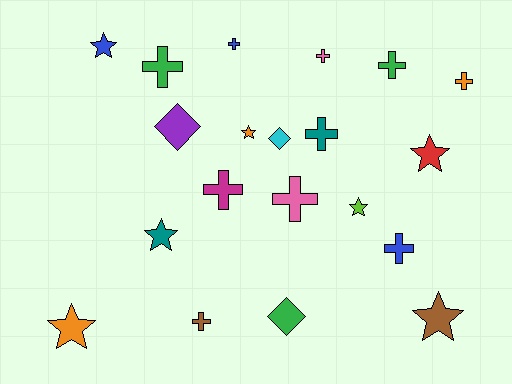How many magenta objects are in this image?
There is 1 magenta object.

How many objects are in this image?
There are 20 objects.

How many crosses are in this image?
There are 10 crosses.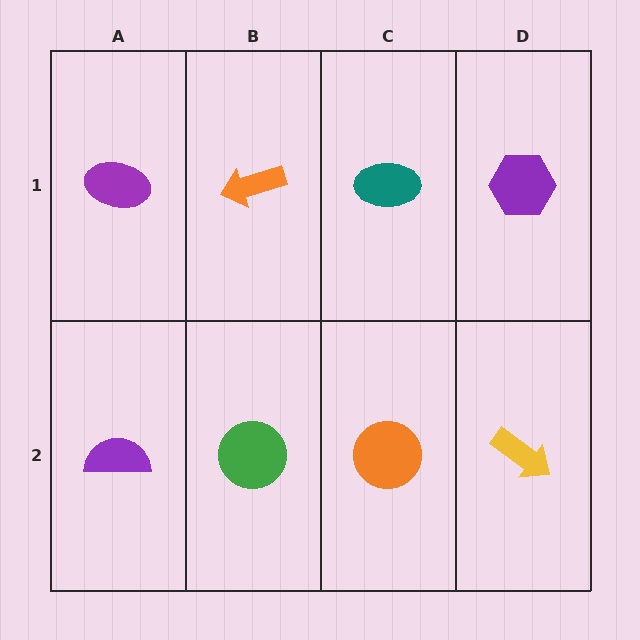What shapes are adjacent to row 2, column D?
A purple hexagon (row 1, column D), an orange circle (row 2, column C).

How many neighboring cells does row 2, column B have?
3.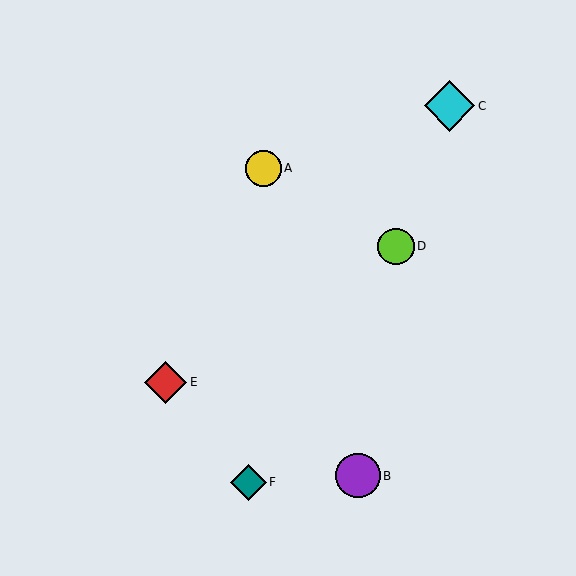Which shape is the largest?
The cyan diamond (labeled C) is the largest.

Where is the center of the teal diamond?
The center of the teal diamond is at (249, 482).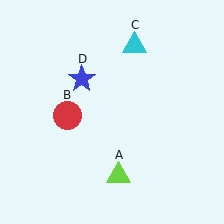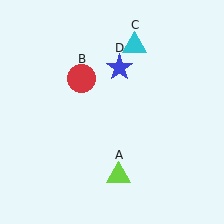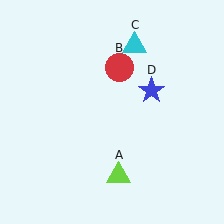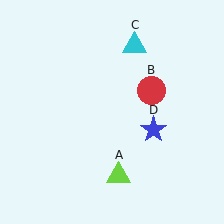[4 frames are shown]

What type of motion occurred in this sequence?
The red circle (object B), blue star (object D) rotated clockwise around the center of the scene.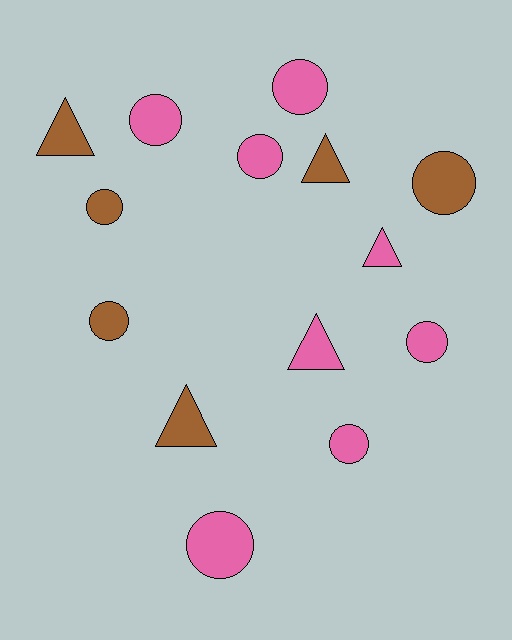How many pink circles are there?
There are 6 pink circles.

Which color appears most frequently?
Pink, with 8 objects.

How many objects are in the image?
There are 14 objects.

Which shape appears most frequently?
Circle, with 9 objects.